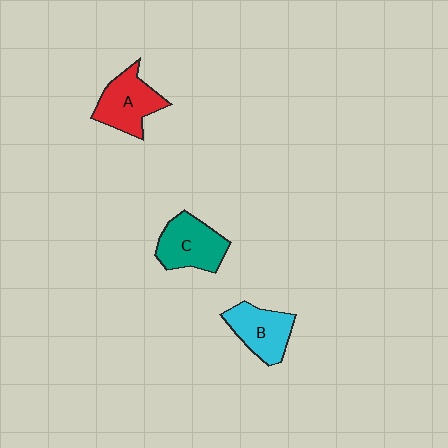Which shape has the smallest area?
Shape B (cyan).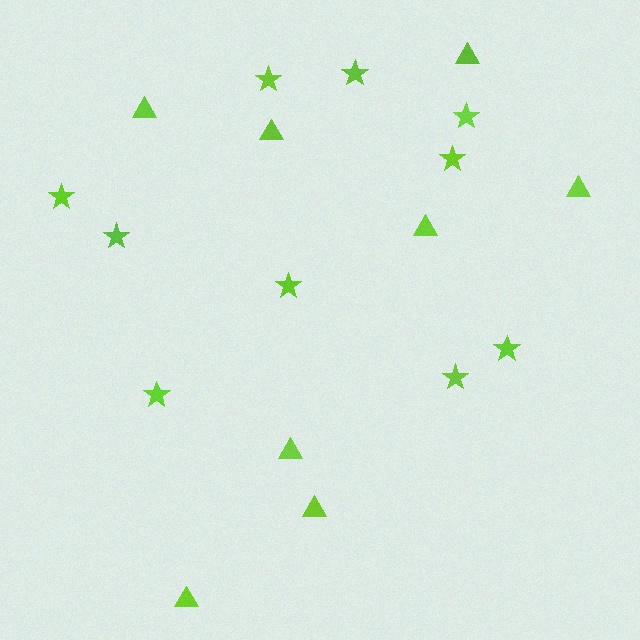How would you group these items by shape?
There are 2 groups: one group of triangles (8) and one group of stars (10).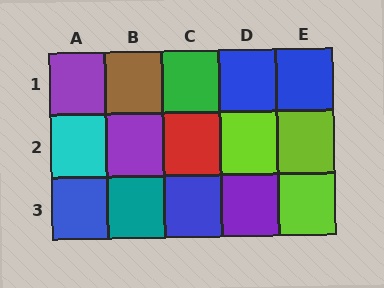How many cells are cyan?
1 cell is cyan.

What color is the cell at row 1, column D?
Blue.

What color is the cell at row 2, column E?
Lime.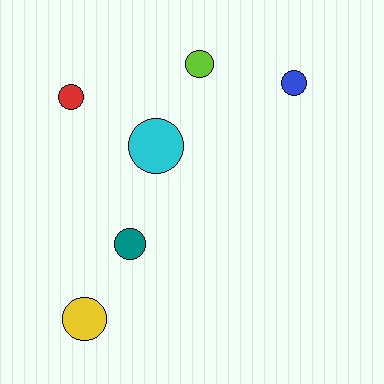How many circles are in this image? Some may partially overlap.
There are 6 circles.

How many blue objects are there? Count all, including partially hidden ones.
There is 1 blue object.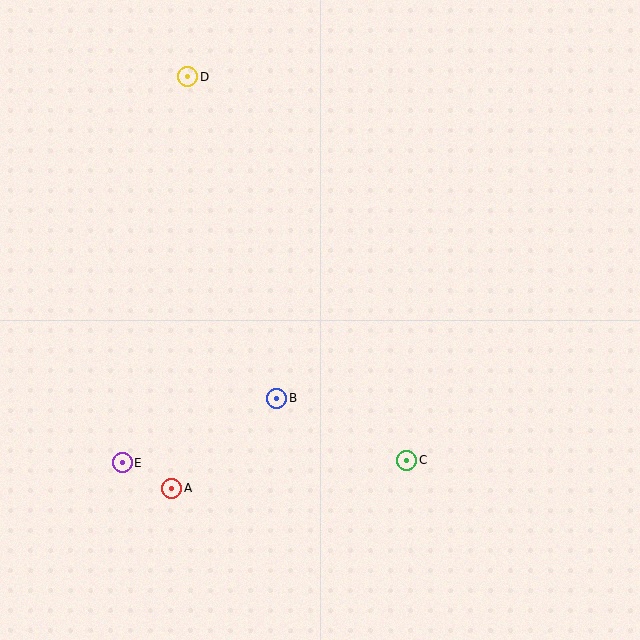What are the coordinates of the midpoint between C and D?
The midpoint between C and D is at (297, 268).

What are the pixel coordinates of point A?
Point A is at (172, 488).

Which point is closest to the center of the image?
Point B at (277, 398) is closest to the center.